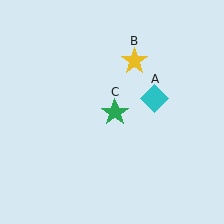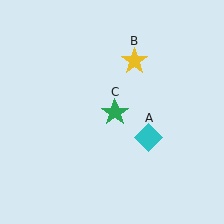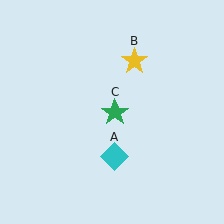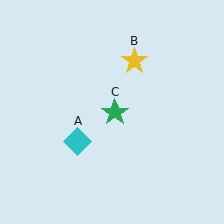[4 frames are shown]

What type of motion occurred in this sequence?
The cyan diamond (object A) rotated clockwise around the center of the scene.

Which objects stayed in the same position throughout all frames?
Yellow star (object B) and green star (object C) remained stationary.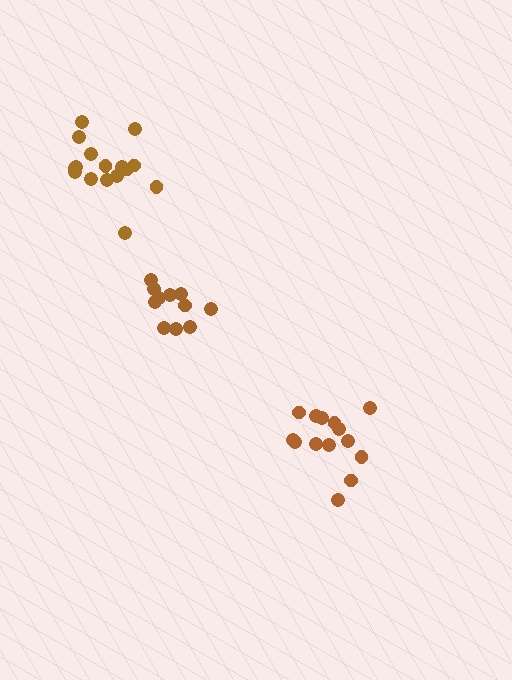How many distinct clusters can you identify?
There are 3 distinct clusters.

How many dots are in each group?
Group 1: 14 dots, Group 2: 11 dots, Group 3: 16 dots (41 total).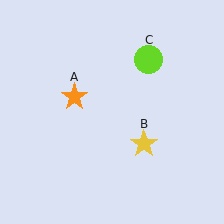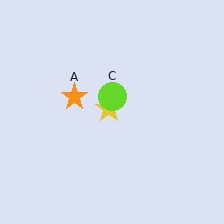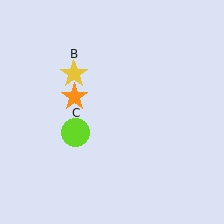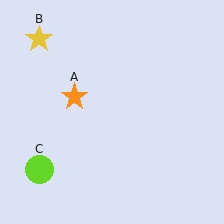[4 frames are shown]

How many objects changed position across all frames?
2 objects changed position: yellow star (object B), lime circle (object C).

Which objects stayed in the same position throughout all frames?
Orange star (object A) remained stationary.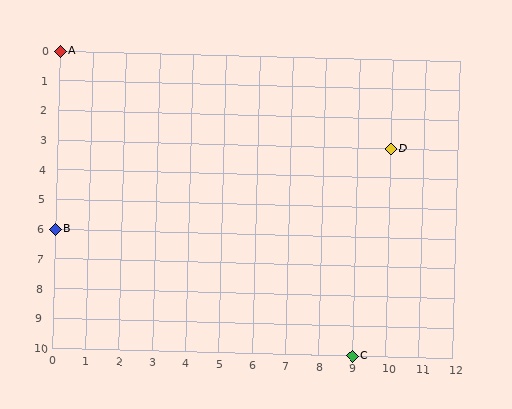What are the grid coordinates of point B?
Point B is at grid coordinates (0, 6).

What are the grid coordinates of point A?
Point A is at grid coordinates (0, 0).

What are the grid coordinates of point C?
Point C is at grid coordinates (9, 10).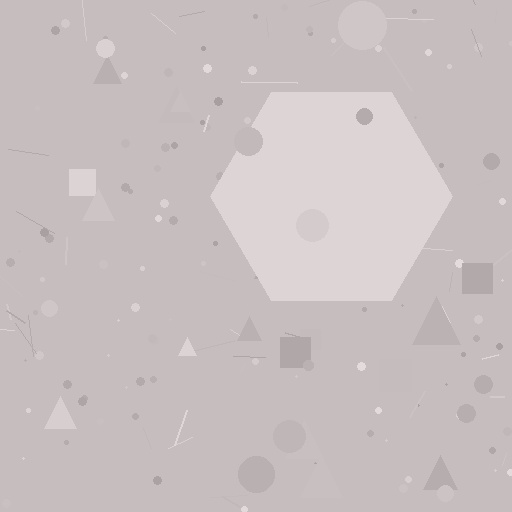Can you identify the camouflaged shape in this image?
The camouflaged shape is a hexagon.